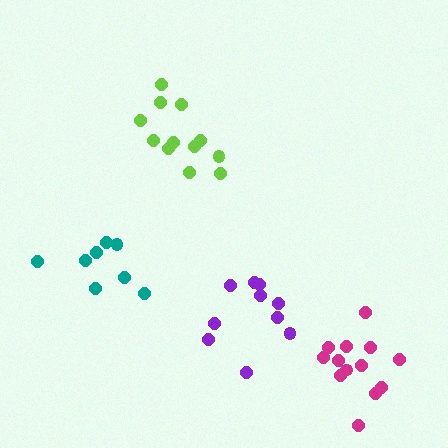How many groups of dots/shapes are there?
There are 4 groups.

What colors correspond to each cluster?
The clusters are colored: teal, purple, lime, magenta.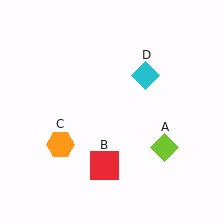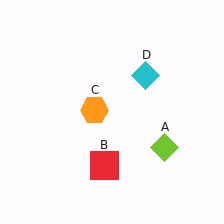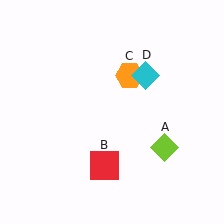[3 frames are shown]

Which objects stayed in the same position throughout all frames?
Lime diamond (object A) and red square (object B) and cyan diamond (object D) remained stationary.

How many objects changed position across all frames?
1 object changed position: orange hexagon (object C).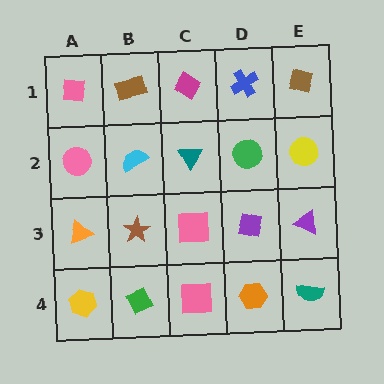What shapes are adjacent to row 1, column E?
A yellow circle (row 2, column E), a blue cross (row 1, column D).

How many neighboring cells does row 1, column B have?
3.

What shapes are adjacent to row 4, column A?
An orange triangle (row 3, column A), a green diamond (row 4, column B).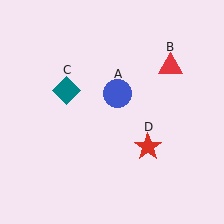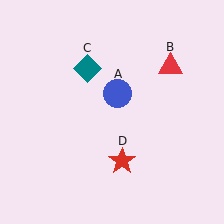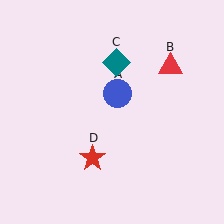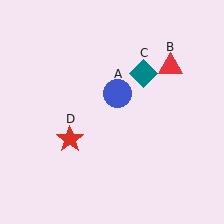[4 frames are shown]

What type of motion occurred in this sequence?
The teal diamond (object C), red star (object D) rotated clockwise around the center of the scene.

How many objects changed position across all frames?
2 objects changed position: teal diamond (object C), red star (object D).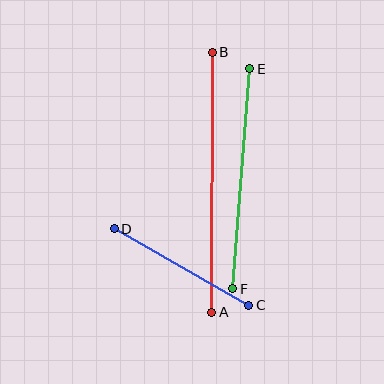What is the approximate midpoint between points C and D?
The midpoint is at approximately (182, 267) pixels.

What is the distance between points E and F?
The distance is approximately 221 pixels.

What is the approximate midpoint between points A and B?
The midpoint is at approximately (212, 182) pixels.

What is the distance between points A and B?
The distance is approximately 260 pixels.